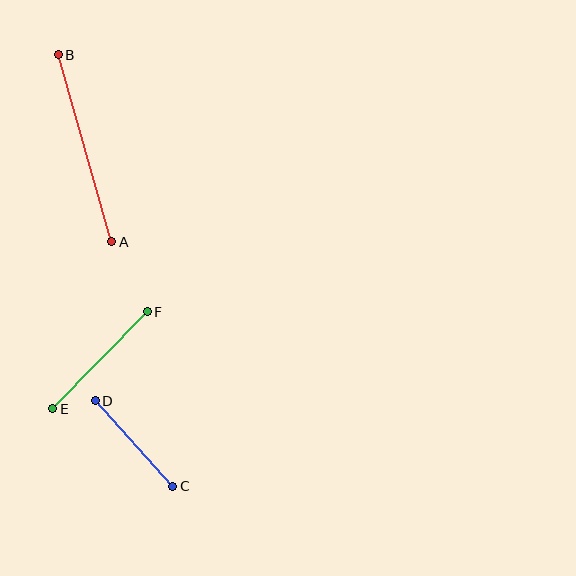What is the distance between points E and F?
The distance is approximately 136 pixels.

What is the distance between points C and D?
The distance is approximately 116 pixels.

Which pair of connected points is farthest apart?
Points A and B are farthest apart.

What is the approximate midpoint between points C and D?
The midpoint is at approximately (134, 443) pixels.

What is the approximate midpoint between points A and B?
The midpoint is at approximately (85, 148) pixels.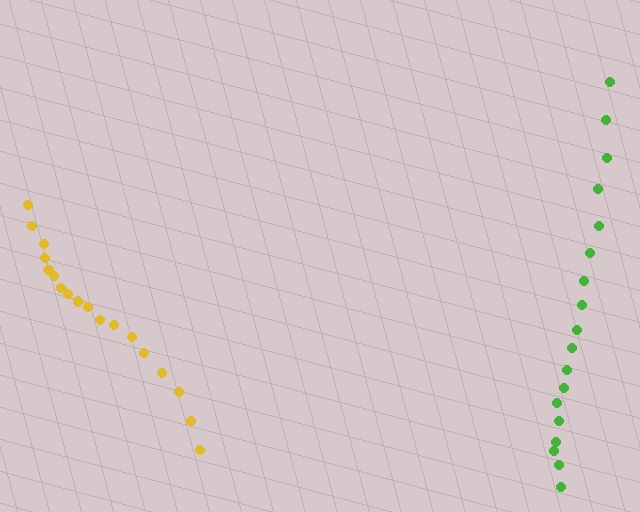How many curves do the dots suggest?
There are 2 distinct paths.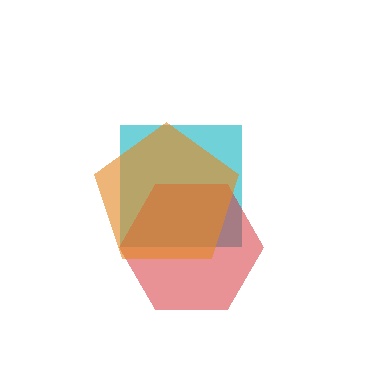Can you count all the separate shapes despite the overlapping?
Yes, there are 3 separate shapes.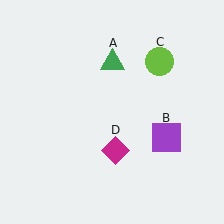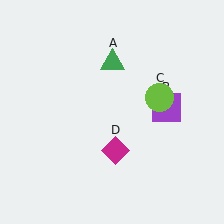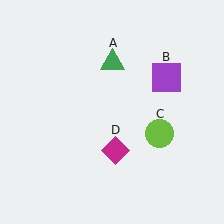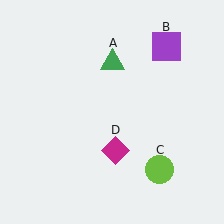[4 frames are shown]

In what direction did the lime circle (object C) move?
The lime circle (object C) moved down.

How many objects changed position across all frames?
2 objects changed position: purple square (object B), lime circle (object C).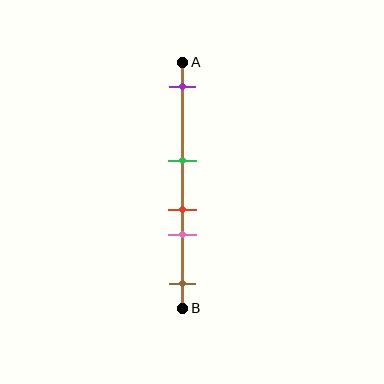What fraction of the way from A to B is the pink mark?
The pink mark is approximately 70% (0.7) of the way from A to B.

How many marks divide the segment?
There are 5 marks dividing the segment.